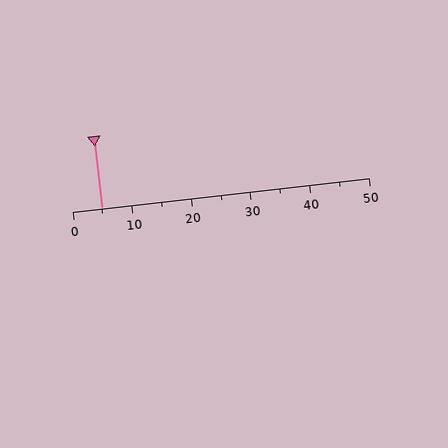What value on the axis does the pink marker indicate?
The marker indicates approximately 5.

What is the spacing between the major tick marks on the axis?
The major ticks are spaced 10 apart.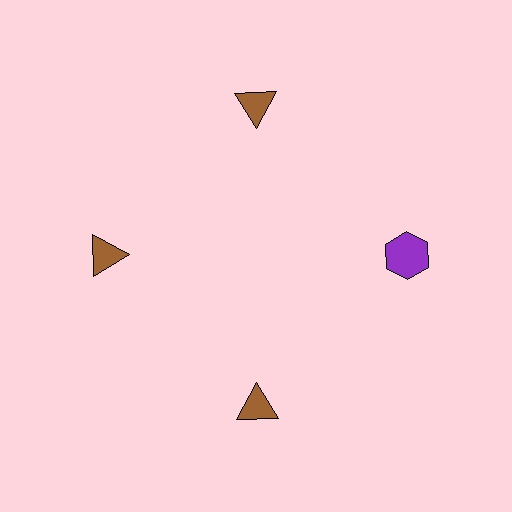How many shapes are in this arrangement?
There are 4 shapes arranged in a ring pattern.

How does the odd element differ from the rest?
It differs in both color (purple instead of brown) and shape (hexagon instead of triangle).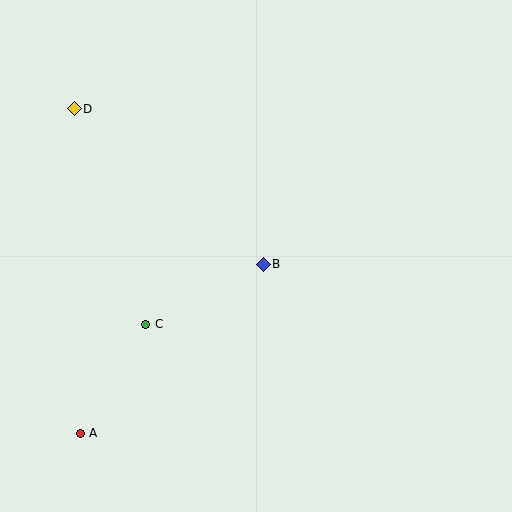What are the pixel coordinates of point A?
Point A is at (80, 433).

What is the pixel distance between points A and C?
The distance between A and C is 127 pixels.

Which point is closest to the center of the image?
Point B at (263, 264) is closest to the center.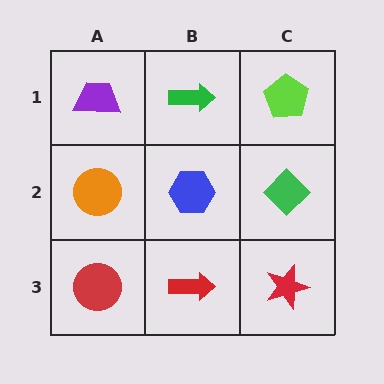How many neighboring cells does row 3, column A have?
2.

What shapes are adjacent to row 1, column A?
An orange circle (row 2, column A), a green arrow (row 1, column B).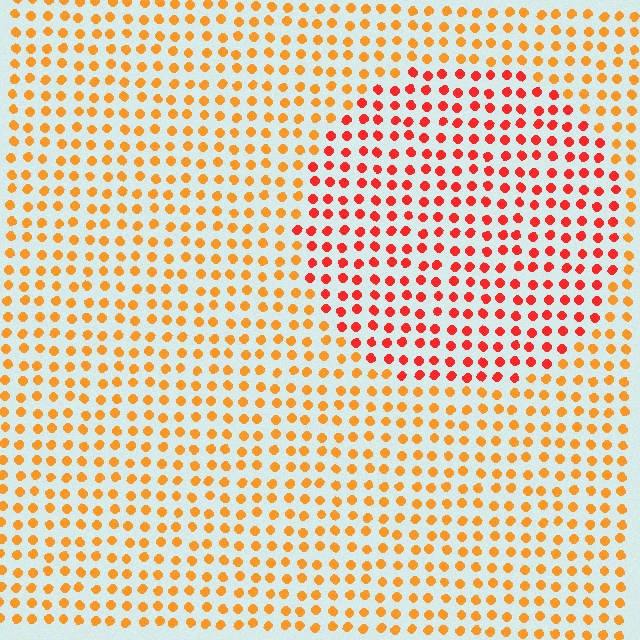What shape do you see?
I see a circle.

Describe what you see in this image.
The image is filled with small orange elements in a uniform arrangement. A circle-shaped region is visible where the elements are tinted to a slightly different hue, forming a subtle color boundary.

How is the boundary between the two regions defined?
The boundary is defined purely by a slight shift in hue (about 33 degrees). Spacing, size, and orientation are identical on both sides.